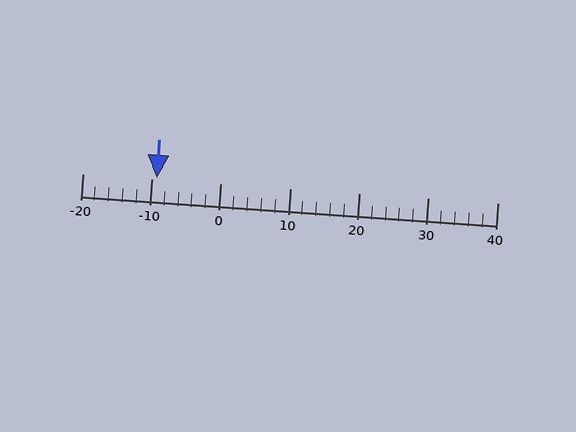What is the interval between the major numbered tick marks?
The major tick marks are spaced 10 units apart.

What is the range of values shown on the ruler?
The ruler shows values from -20 to 40.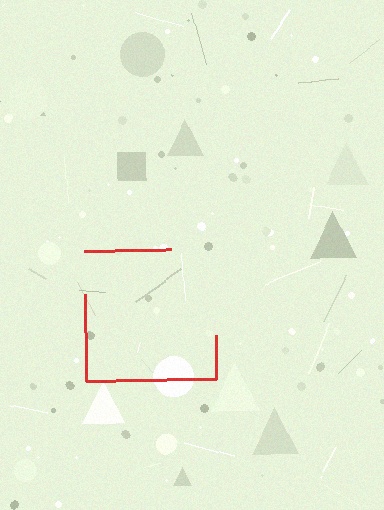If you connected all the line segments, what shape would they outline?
They would outline a square.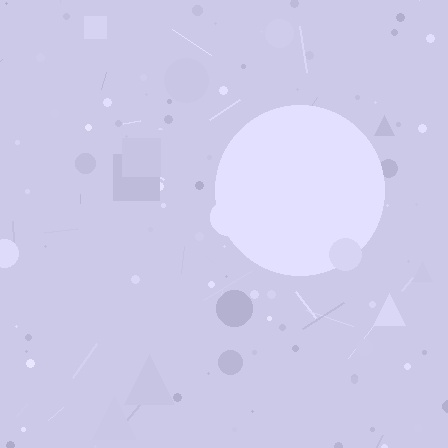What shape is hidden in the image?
A circle is hidden in the image.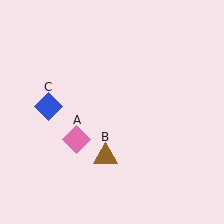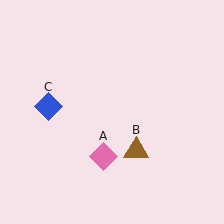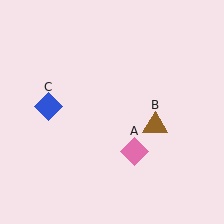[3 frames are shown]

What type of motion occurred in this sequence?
The pink diamond (object A), brown triangle (object B) rotated counterclockwise around the center of the scene.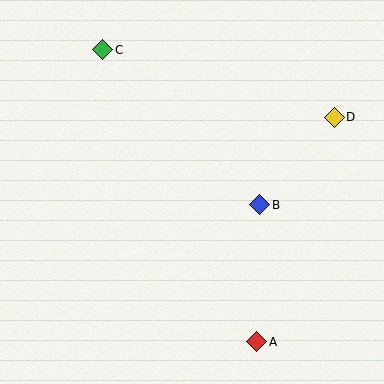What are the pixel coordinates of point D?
Point D is at (334, 117).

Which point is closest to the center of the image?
Point B at (260, 205) is closest to the center.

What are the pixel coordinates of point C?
Point C is at (103, 50).